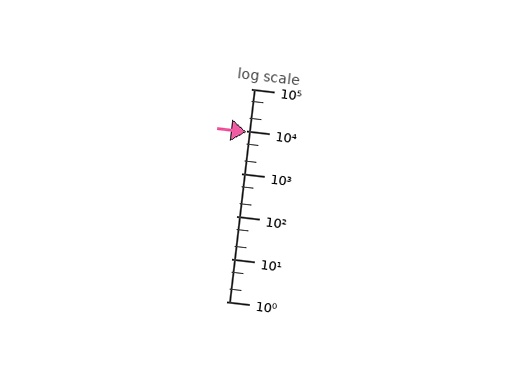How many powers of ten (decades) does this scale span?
The scale spans 5 decades, from 1 to 100000.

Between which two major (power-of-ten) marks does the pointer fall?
The pointer is between 1000 and 10000.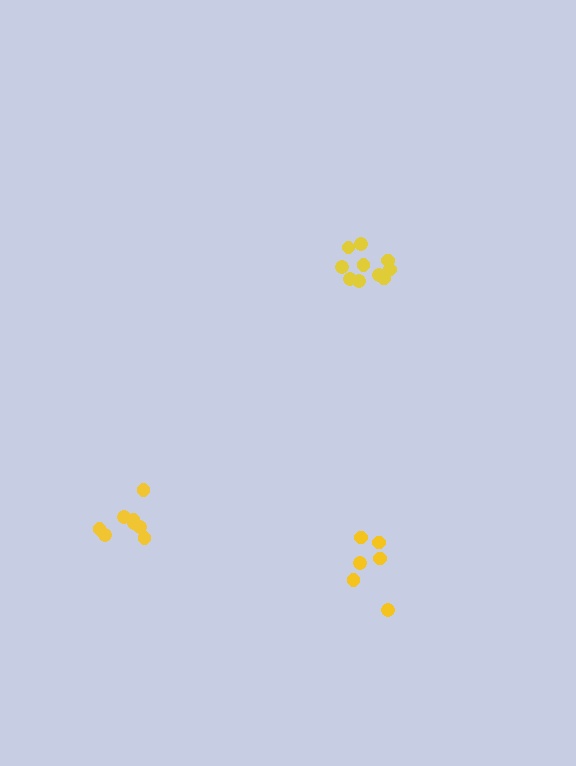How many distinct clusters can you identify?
There are 3 distinct clusters.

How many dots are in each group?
Group 1: 6 dots, Group 2: 8 dots, Group 3: 10 dots (24 total).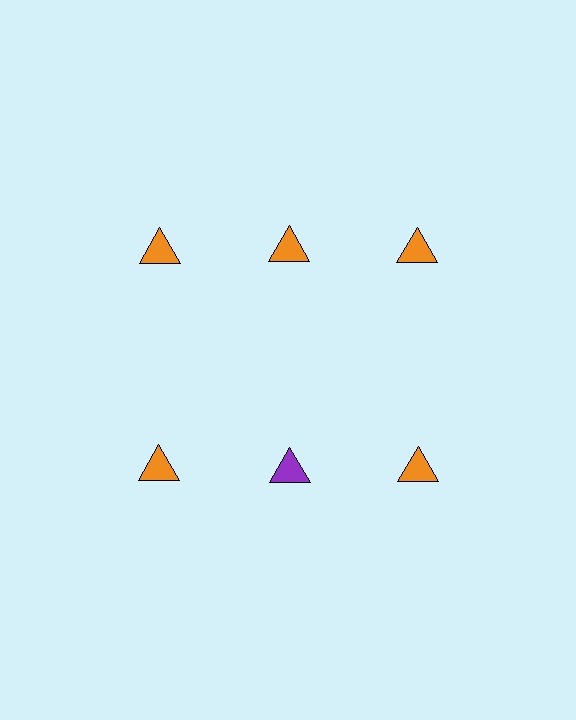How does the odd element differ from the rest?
It has a different color: purple instead of orange.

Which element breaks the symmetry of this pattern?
The purple triangle in the second row, second from left column breaks the symmetry. All other shapes are orange triangles.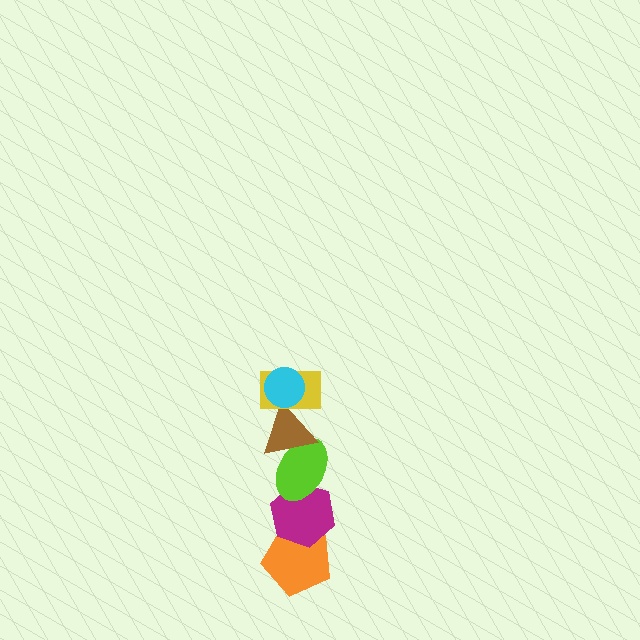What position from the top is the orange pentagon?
The orange pentagon is 6th from the top.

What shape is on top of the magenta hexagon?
The lime ellipse is on top of the magenta hexagon.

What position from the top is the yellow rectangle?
The yellow rectangle is 2nd from the top.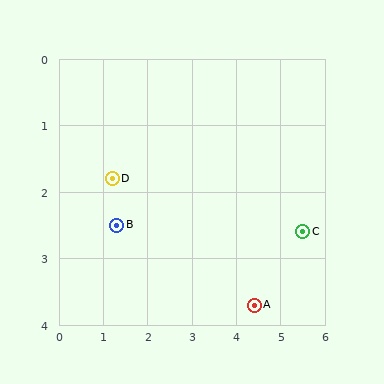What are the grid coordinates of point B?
Point B is at approximately (1.3, 2.5).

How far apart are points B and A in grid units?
Points B and A are about 3.3 grid units apart.